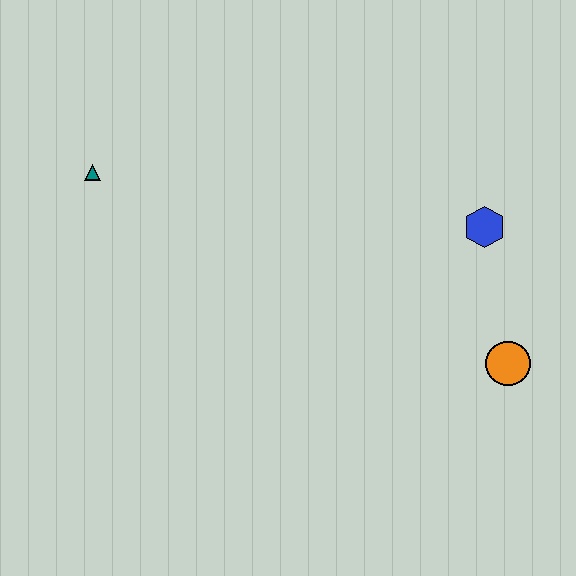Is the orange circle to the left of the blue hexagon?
No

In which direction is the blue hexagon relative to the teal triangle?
The blue hexagon is to the right of the teal triangle.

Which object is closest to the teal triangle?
The blue hexagon is closest to the teal triangle.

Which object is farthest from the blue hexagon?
The teal triangle is farthest from the blue hexagon.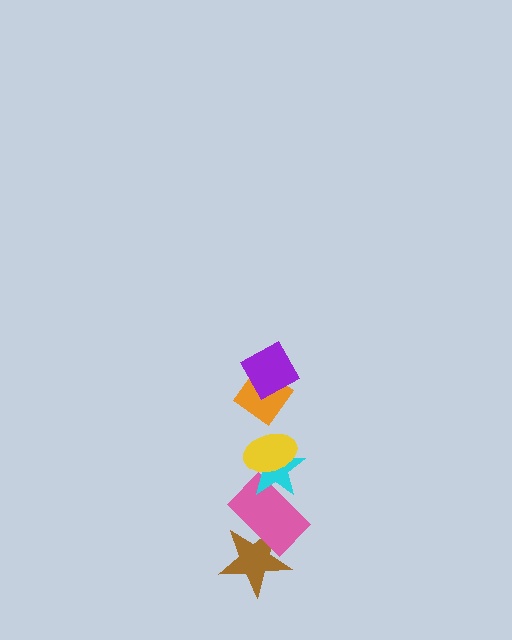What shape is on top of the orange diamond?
The purple diamond is on top of the orange diamond.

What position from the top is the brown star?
The brown star is 6th from the top.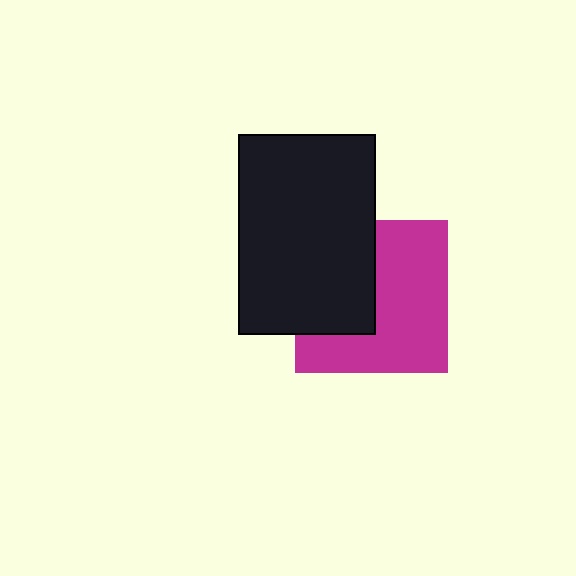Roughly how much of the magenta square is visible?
About half of it is visible (roughly 60%).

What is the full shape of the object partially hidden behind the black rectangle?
The partially hidden object is a magenta square.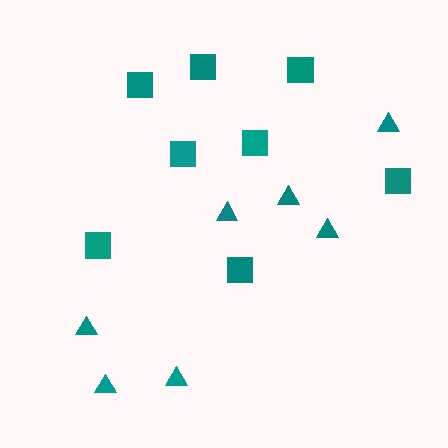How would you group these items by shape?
There are 2 groups: one group of squares (8) and one group of triangles (7).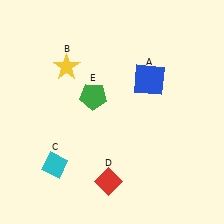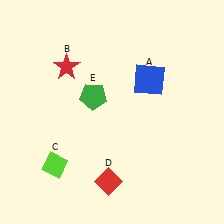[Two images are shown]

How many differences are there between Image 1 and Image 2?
There are 2 differences between the two images.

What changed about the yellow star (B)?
In Image 1, B is yellow. In Image 2, it changed to red.